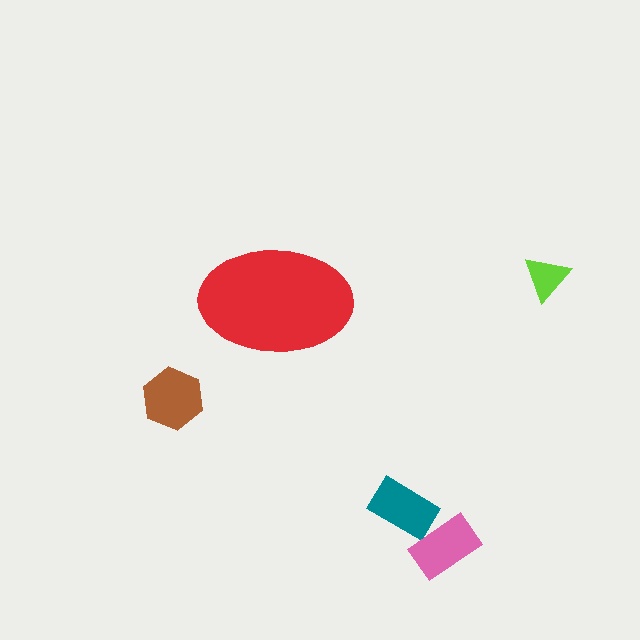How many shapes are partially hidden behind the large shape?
0 shapes are partially hidden.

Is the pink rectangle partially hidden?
No, the pink rectangle is fully visible.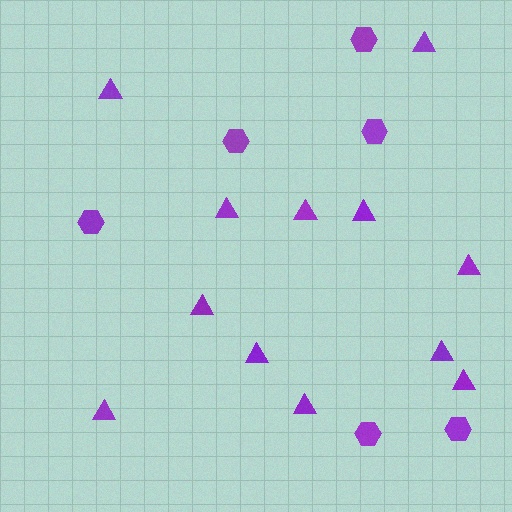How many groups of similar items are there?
There are 2 groups: one group of hexagons (6) and one group of triangles (12).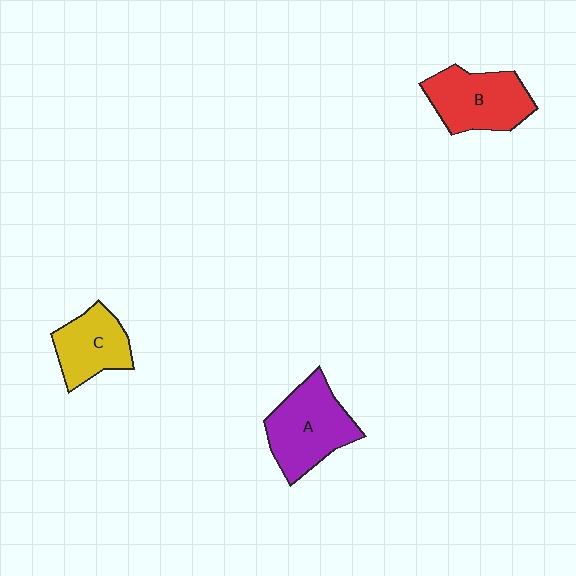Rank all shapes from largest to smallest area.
From largest to smallest: A (purple), B (red), C (yellow).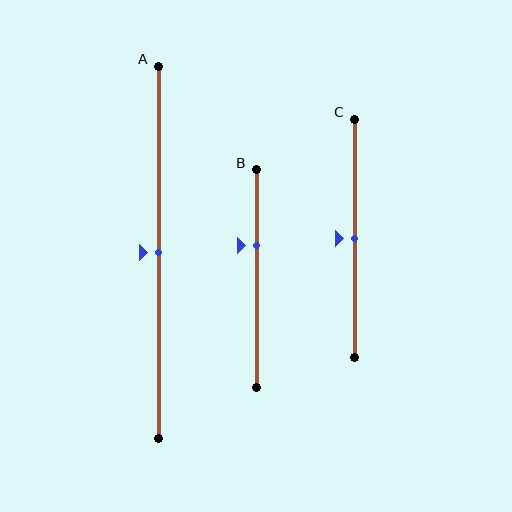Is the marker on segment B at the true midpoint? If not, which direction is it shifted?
No, the marker on segment B is shifted upward by about 15% of the segment length.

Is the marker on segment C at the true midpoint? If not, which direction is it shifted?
Yes, the marker on segment C is at the true midpoint.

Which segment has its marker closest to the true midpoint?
Segment A has its marker closest to the true midpoint.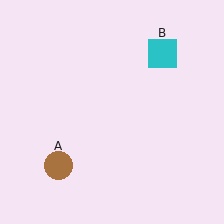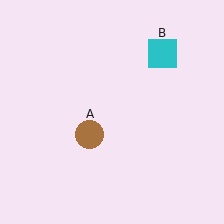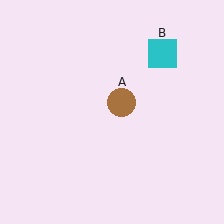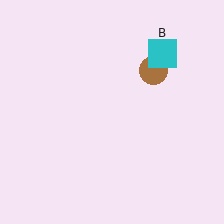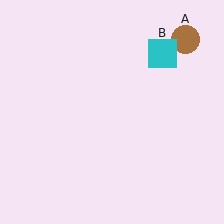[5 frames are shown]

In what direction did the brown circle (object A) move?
The brown circle (object A) moved up and to the right.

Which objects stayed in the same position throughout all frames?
Cyan square (object B) remained stationary.